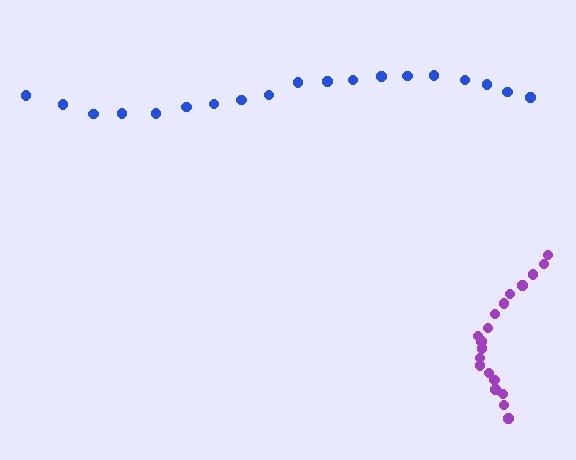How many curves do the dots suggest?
There are 2 distinct paths.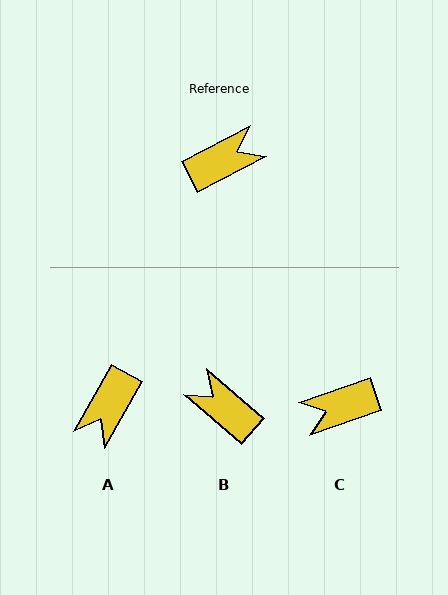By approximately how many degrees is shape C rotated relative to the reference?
Approximately 171 degrees counter-clockwise.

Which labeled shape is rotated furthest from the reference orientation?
C, about 171 degrees away.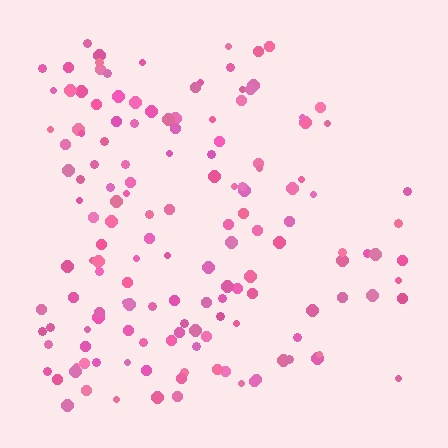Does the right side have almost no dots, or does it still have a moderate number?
Still a moderate number, just noticeably fewer than the left.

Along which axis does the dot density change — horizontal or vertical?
Horizontal.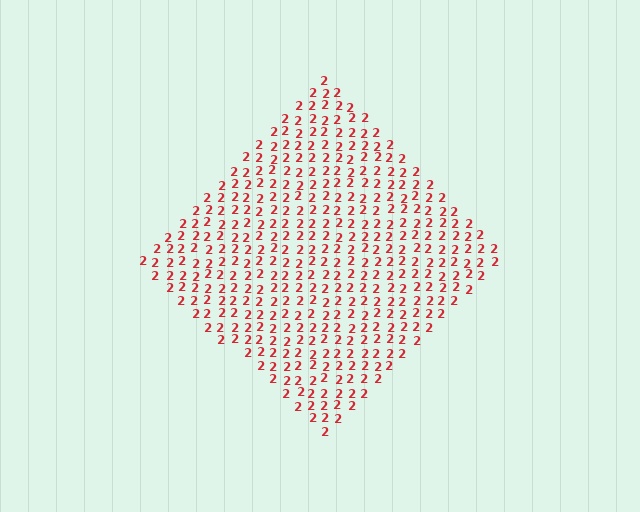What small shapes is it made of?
It is made of small digit 2's.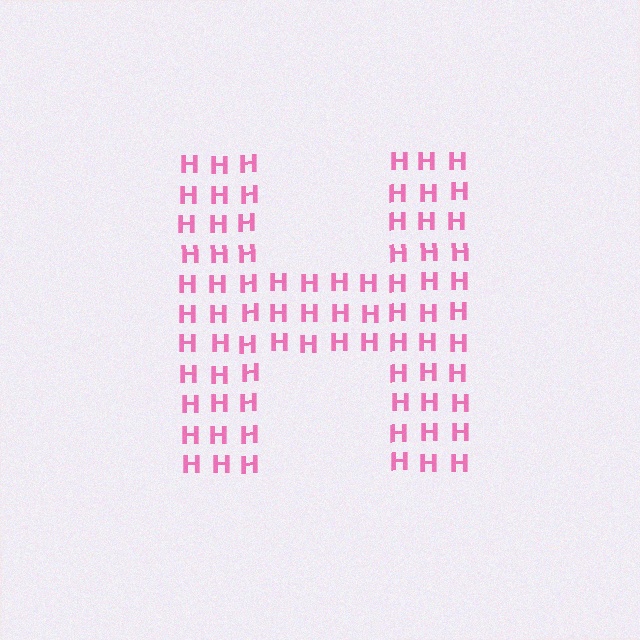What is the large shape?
The large shape is the letter H.